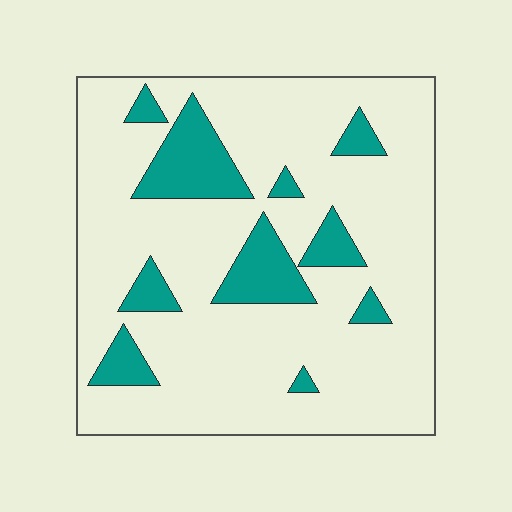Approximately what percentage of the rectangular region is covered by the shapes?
Approximately 20%.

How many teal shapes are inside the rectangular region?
10.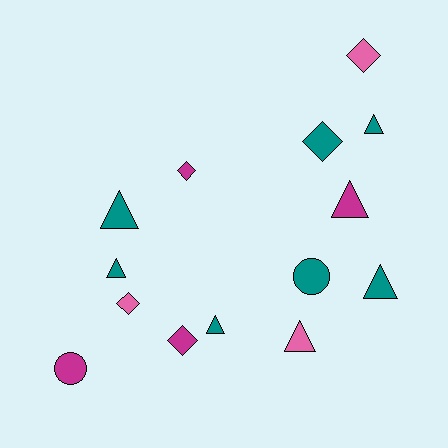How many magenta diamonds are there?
There are 2 magenta diamonds.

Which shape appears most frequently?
Triangle, with 7 objects.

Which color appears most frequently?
Teal, with 7 objects.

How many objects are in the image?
There are 14 objects.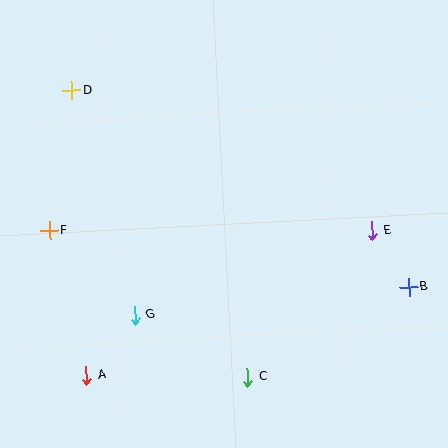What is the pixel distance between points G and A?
The distance between G and A is 77 pixels.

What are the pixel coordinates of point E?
Point E is at (372, 231).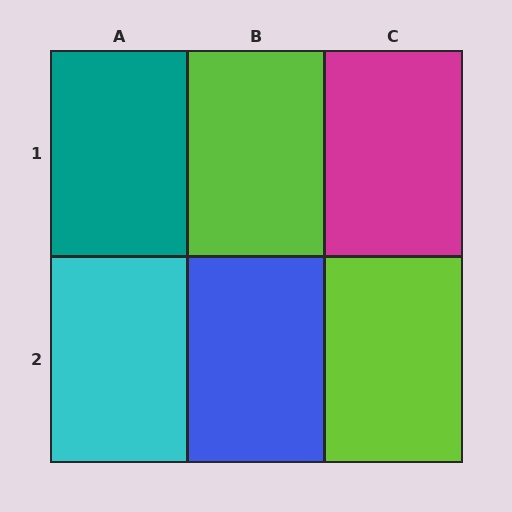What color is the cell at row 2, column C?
Lime.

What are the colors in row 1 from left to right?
Teal, lime, magenta.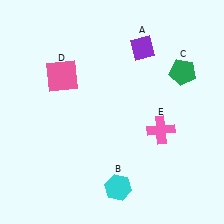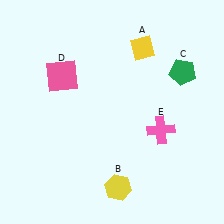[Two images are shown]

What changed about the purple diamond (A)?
In Image 1, A is purple. In Image 2, it changed to yellow.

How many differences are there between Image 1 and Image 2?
There are 2 differences between the two images.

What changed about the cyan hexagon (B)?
In Image 1, B is cyan. In Image 2, it changed to yellow.